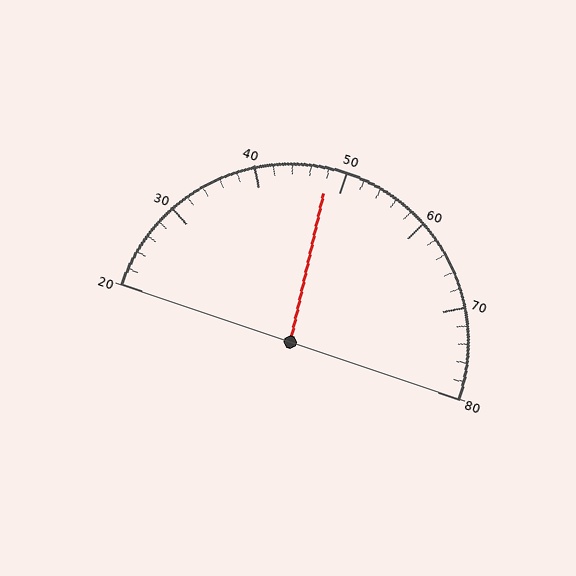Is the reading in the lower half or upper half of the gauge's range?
The reading is in the lower half of the range (20 to 80).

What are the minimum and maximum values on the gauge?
The gauge ranges from 20 to 80.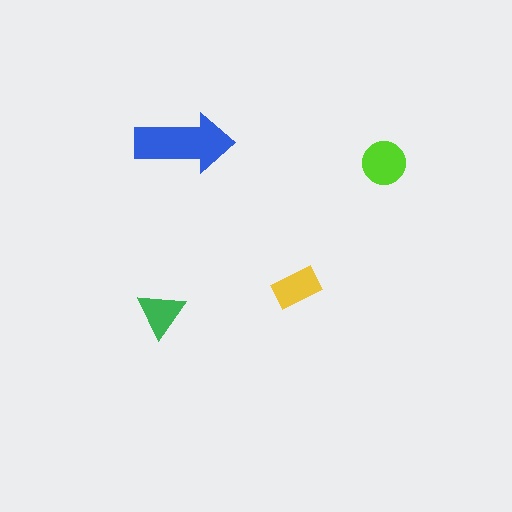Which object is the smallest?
The green triangle.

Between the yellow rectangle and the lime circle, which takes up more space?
The lime circle.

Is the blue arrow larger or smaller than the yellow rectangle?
Larger.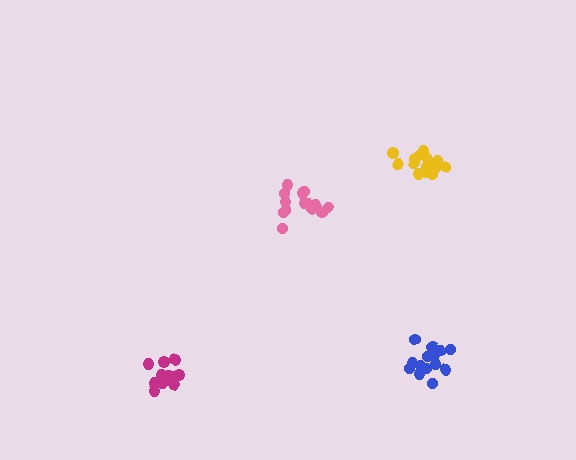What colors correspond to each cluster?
The clusters are colored: yellow, magenta, blue, pink.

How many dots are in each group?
Group 1: 15 dots, Group 2: 12 dots, Group 3: 15 dots, Group 4: 15 dots (57 total).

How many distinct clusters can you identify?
There are 4 distinct clusters.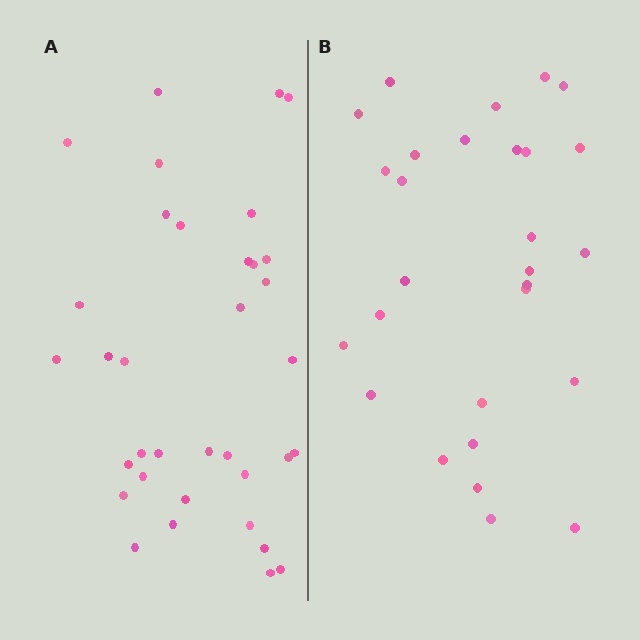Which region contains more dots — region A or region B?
Region A (the left region) has more dots.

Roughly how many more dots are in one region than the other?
Region A has roughly 8 or so more dots than region B.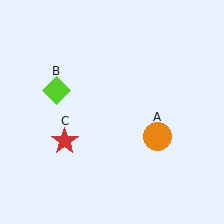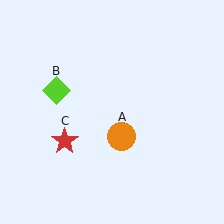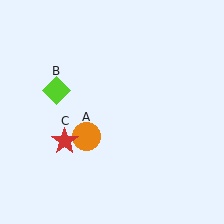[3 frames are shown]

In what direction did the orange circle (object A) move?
The orange circle (object A) moved left.